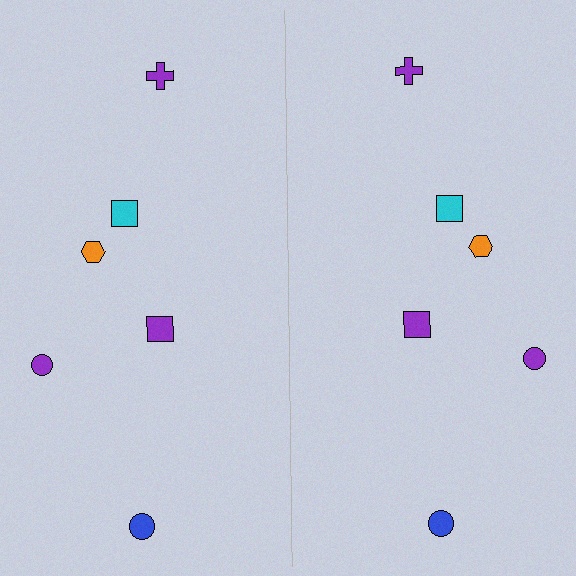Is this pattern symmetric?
Yes, this pattern has bilateral (reflection) symmetry.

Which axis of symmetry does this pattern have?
The pattern has a vertical axis of symmetry running through the center of the image.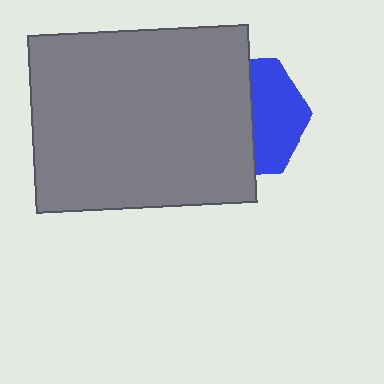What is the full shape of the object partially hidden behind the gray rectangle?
The partially hidden object is a blue hexagon.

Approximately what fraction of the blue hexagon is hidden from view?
Roughly 57% of the blue hexagon is hidden behind the gray rectangle.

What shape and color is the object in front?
The object in front is a gray rectangle.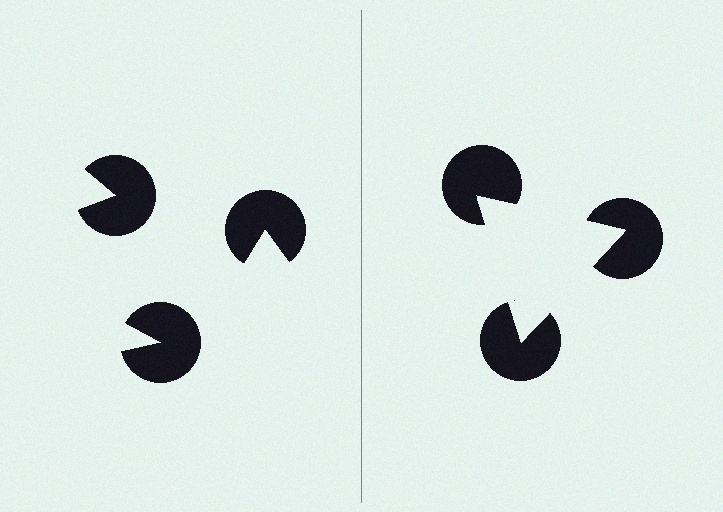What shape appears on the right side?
An illusory triangle.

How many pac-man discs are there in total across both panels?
6 — 3 on each side.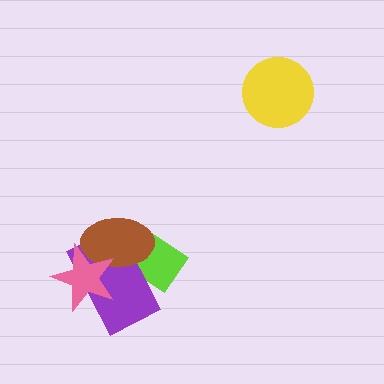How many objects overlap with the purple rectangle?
3 objects overlap with the purple rectangle.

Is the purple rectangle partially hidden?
Yes, it is partially covered by another shape.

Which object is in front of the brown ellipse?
The pink star is in front of the brown ellipse.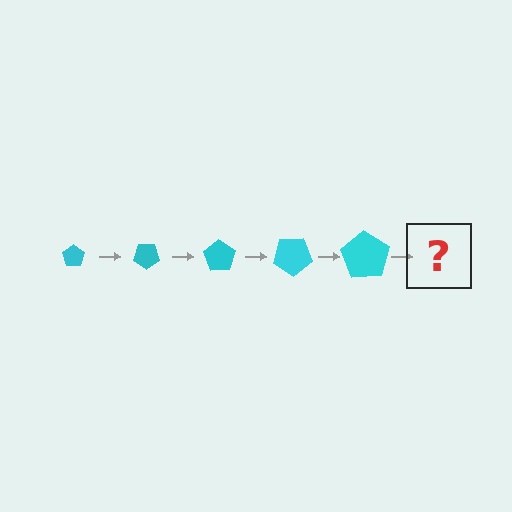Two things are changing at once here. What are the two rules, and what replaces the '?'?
The two rules are that the pentagon grows larger each step and it rotates 35 degrees each step. The '?' should be a pentagon, larger than the previous one and rotated 175 degrees from the start.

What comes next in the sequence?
The next element should be a pentagon, larger than the previous one and rotated 175 degrees from the start.